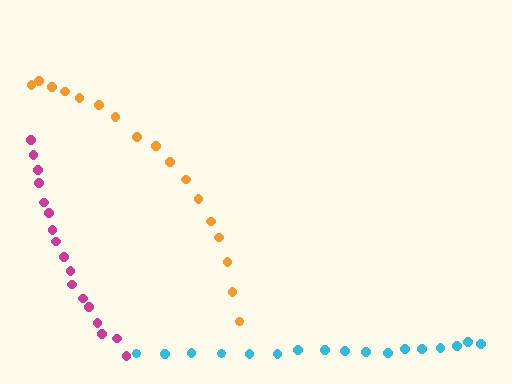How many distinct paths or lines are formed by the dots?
There are 3 distinct paths.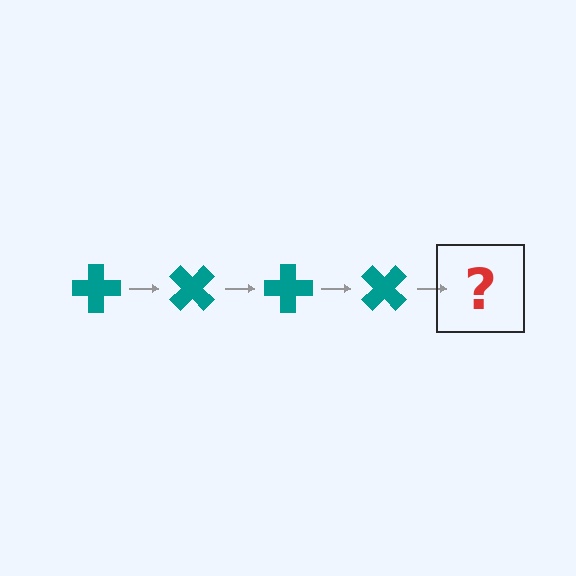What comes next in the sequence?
The next element should be a teal cross rotated 180 degrees.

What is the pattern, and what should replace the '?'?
The pattern is that the cross rotates 45 degrees each step. The '?' should be a teal cross rotated 180 degrees.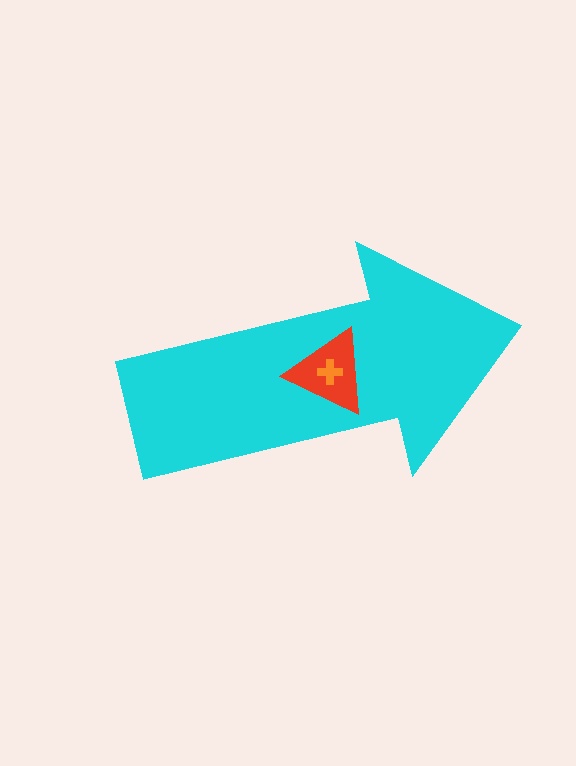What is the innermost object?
The orange cross.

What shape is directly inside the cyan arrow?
The red triangle.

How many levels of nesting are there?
3.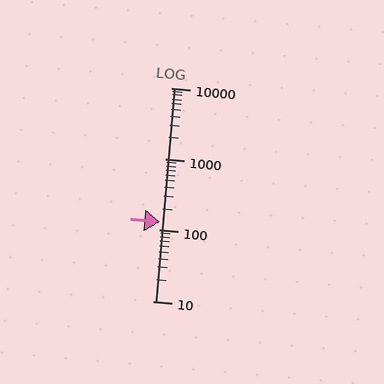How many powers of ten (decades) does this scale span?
The scale spans 3 decades, from 10 to 10000.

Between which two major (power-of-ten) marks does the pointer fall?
The pointer is between 100 and 1000.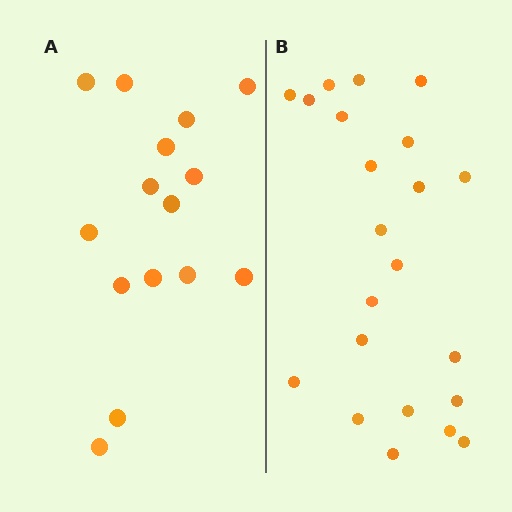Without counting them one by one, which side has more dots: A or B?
Region B (the right region) has more dots.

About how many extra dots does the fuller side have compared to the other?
Region B has roughly 8 or so more dots than region A.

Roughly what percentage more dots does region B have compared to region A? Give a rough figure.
About 45% more.